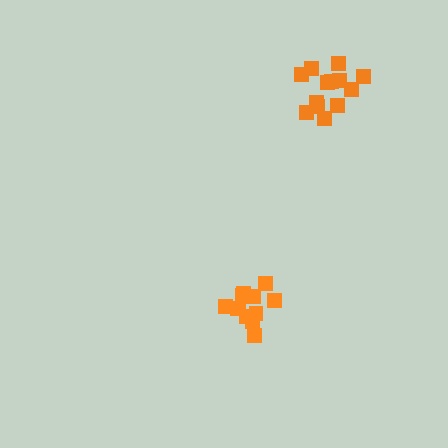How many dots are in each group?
Group 1: 12 dots, Group 2: 13 dots (25 total).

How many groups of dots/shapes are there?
There are 2 groups.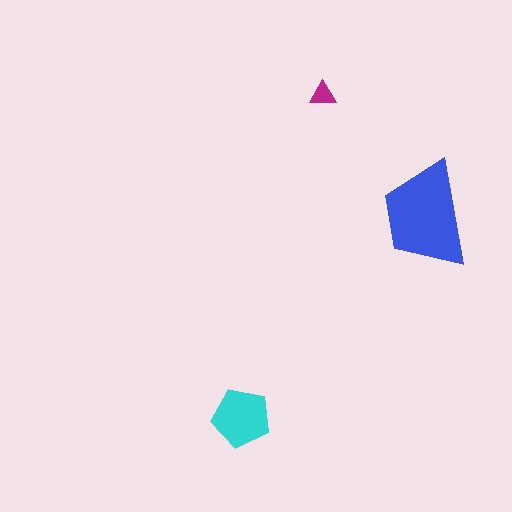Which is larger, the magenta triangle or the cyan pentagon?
The cyan pentagon.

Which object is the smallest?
The magenta triangle.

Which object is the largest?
The blue trapezoid.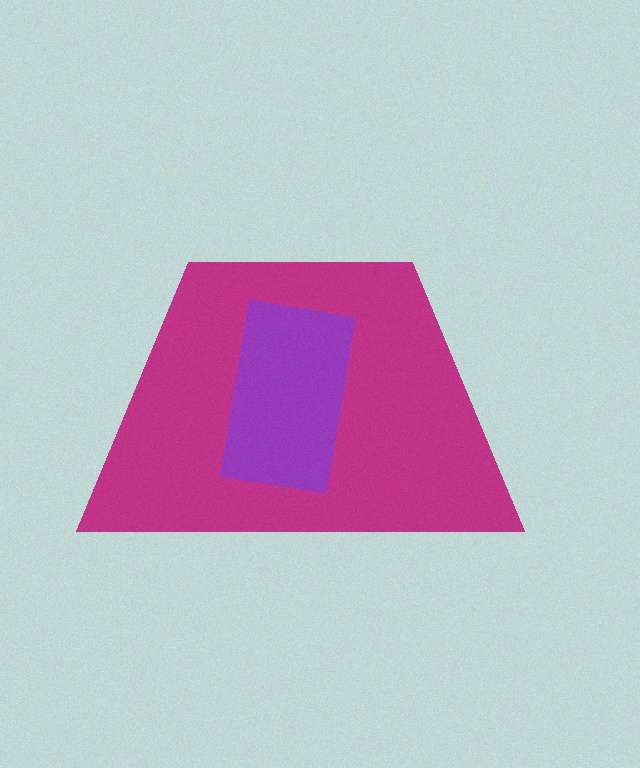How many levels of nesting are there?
2.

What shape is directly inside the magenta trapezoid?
The purple rectangle.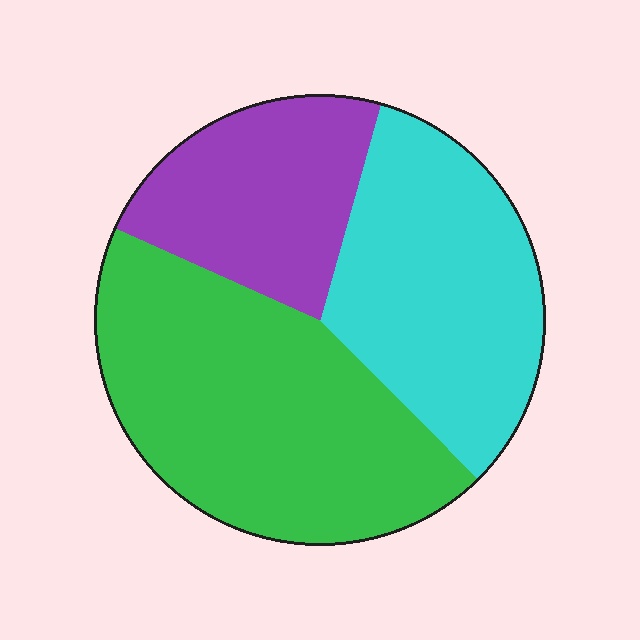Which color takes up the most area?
Green, at roughly 45%.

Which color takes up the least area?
Purple, at roughly 25%.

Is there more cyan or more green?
Green.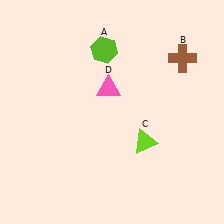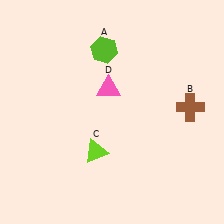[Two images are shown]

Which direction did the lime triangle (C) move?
The lime triangle (C) moved left.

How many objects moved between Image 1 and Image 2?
2 objects moved between the two images.